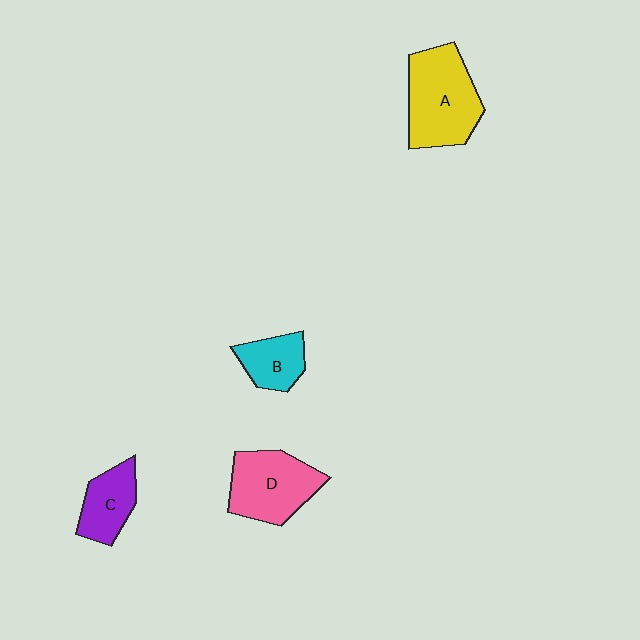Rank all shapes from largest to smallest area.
From largest to smallest: A (yellow), D (pink), C (purple), B (cyan).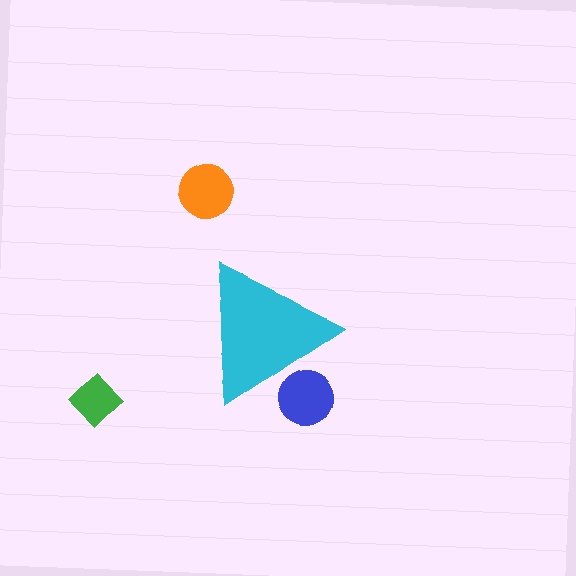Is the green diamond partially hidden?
No, the green diamond is fully visible.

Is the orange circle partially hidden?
No, the orange circle is fully visible.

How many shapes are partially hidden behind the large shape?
1 shape is partially hidden.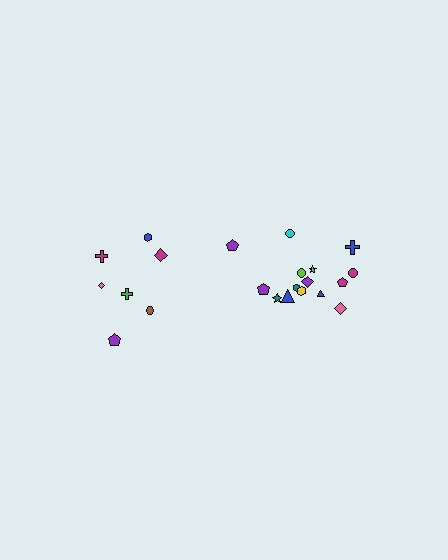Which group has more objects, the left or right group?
The right group.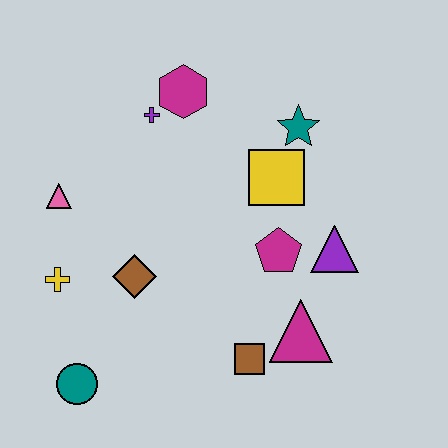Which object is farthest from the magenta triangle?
The pink triangle is farthest from the magenta triangle.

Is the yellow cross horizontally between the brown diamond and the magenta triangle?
No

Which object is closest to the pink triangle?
The yellow cross is closest to the pink triangle.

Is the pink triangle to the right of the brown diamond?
No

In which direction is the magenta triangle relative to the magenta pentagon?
The magenta triangle is below the magenta pentagon.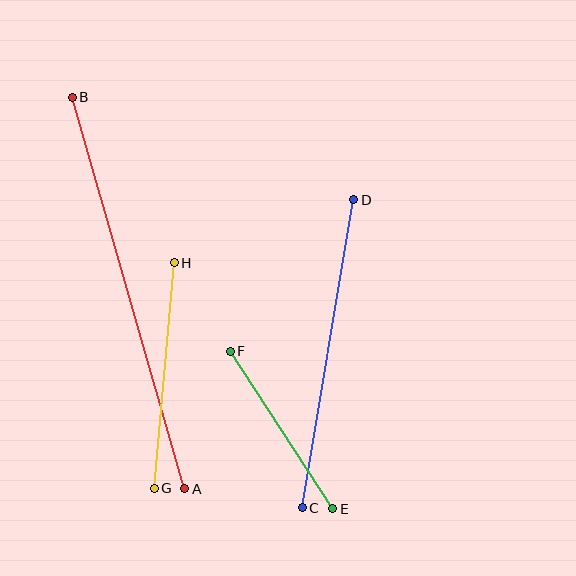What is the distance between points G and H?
The distance is approximately 226 pixels.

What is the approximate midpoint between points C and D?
The midpoint is at approximately (328, 354) pixels.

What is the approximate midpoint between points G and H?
The midpoint is at approximately (164, 375) pixels.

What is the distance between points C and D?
The distance is approximately 312 pixels.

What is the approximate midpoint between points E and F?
The midpoint is at approximately (281, 430) pixels.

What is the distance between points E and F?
The distance is approximately 188 pixels.